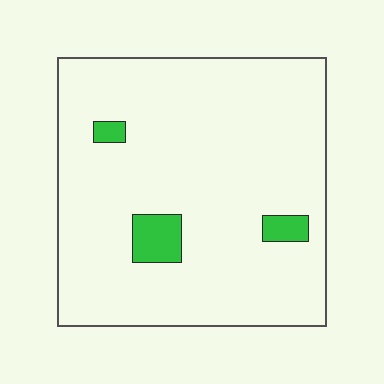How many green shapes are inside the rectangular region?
3.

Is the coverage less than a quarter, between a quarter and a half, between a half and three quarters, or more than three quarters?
Less than a quarter.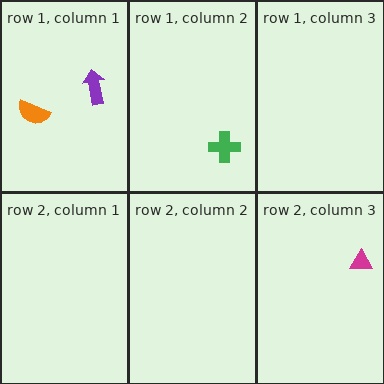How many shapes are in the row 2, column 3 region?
1.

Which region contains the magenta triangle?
The row 2, column 3 region.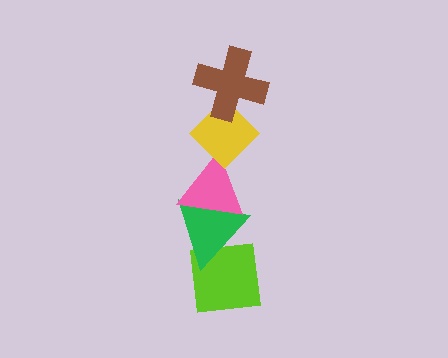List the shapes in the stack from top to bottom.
From top to bottom: the brown cross, the yellow diamond, the pink triangle, the green triangle, the lime square.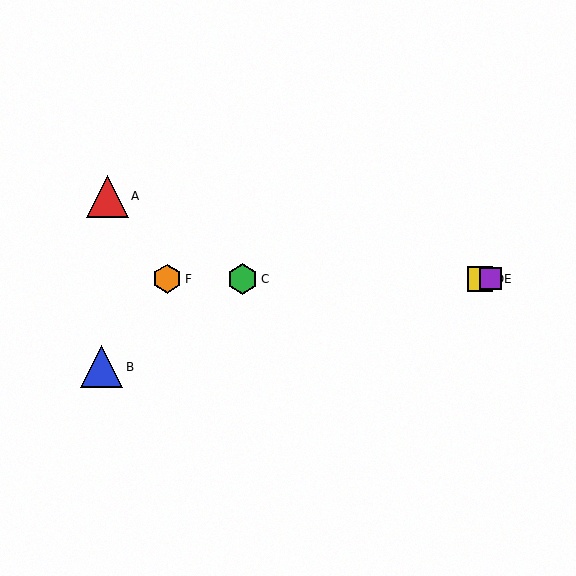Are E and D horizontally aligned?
Yes, both are at y≈279.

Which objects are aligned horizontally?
Objects C, D, E, F are aligned horizontally.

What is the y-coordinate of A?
Object A is at y≈196.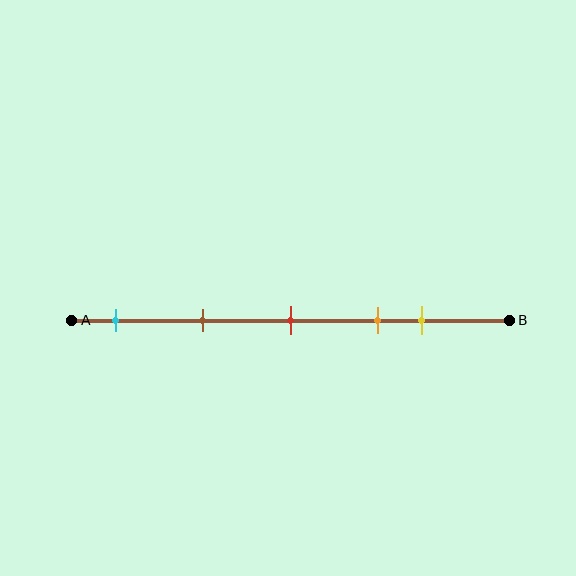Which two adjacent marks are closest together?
The orange and yellow marks are the closest adjacent pair.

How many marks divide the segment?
There are 5 marks dividing the segment.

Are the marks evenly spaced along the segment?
No, the marks are not evenly spaced.